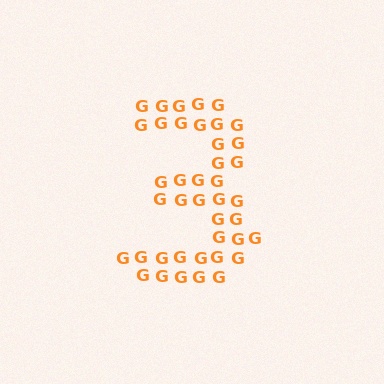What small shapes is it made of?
It is made of small letter G's.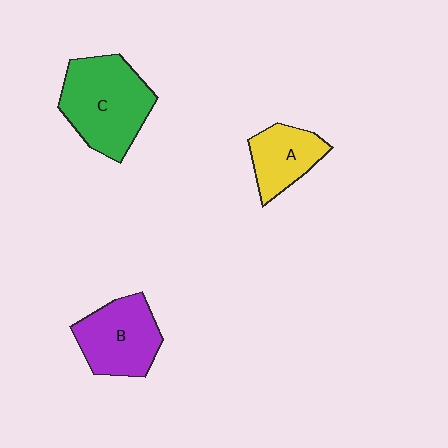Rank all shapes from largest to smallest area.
From largest to smallest: C (green), B (purple), A (yellow).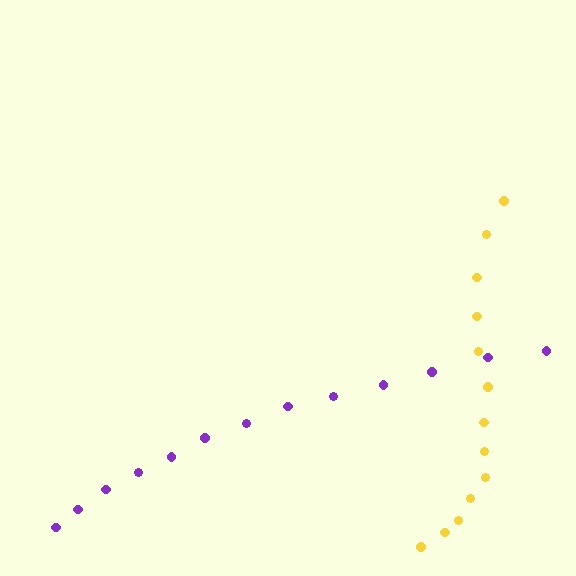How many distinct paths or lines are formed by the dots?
There are 2 distinct paths.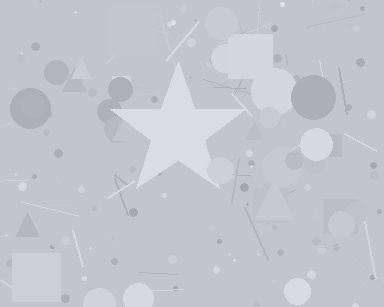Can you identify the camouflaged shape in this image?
The camouflaged shape is a star.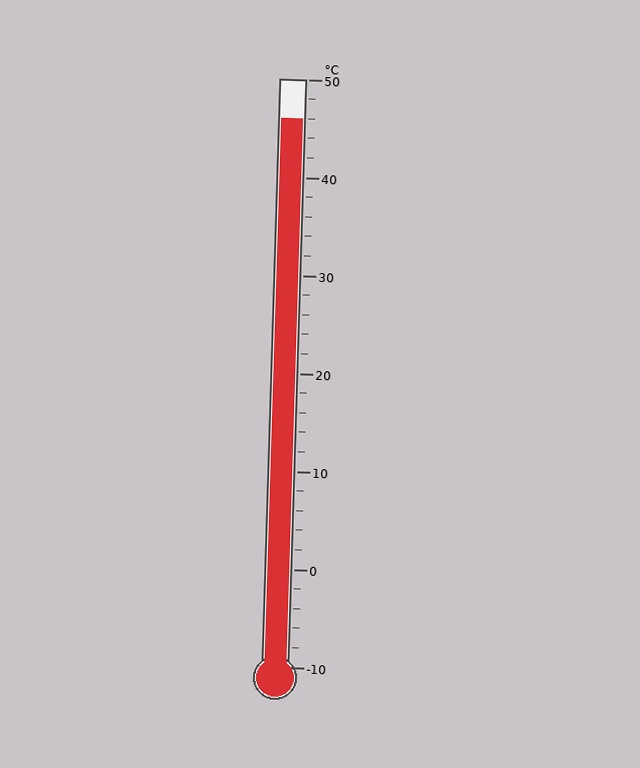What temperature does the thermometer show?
The thermometer shows approximately 46°C.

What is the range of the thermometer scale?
The thermometer scale ranges from -10°C to 50°C.